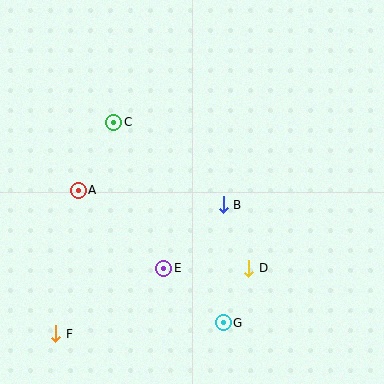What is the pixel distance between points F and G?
The distance between F and G is 168 pixels.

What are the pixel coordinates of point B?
Point B is at (223, 205).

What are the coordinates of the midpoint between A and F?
The midpoint between A and F is at (67, 262).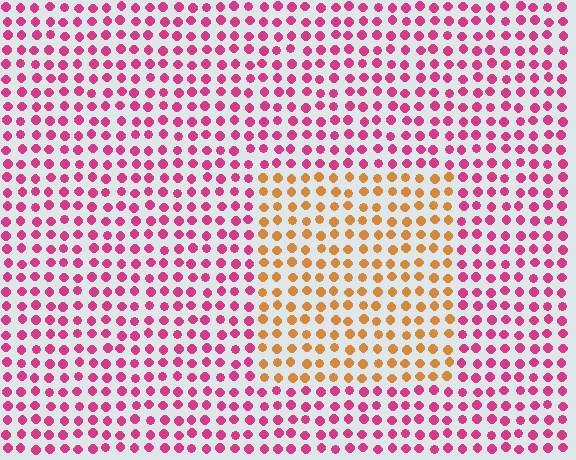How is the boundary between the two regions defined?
The boundary is defined purely by a slight shift in hue (about 61 degrees). Spacing, size, and orientation are identical on both sides.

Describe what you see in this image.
The image is filled with small magenta elements in a uniform arrangement. A rectangle-shaped region is visible where the elements are tinted to a slightly different hue, forming a subtle color boundary.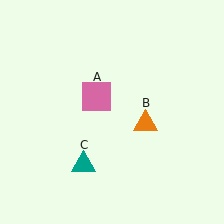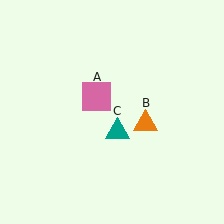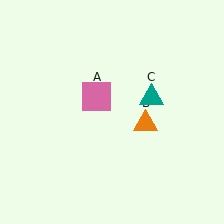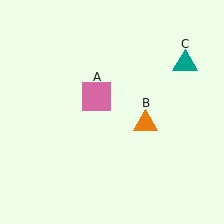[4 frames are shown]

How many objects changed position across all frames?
1 object changed position: teal triangle (object C).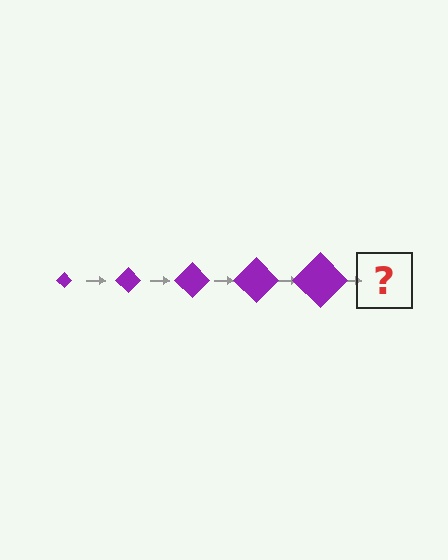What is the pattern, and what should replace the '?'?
The pattern is that the diamond gets progressively larger each step. The '?' should be a purple diamond, larger than the previous one.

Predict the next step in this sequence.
The next step is a purple diamond, larger than the previous one.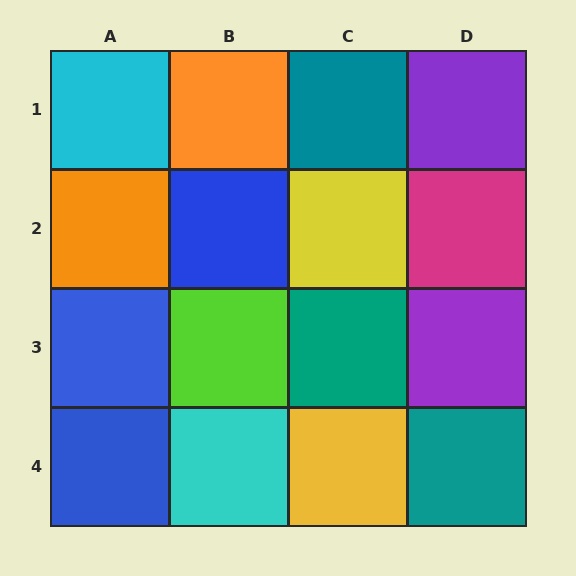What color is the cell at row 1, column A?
Cyan.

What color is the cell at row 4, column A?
Blue.